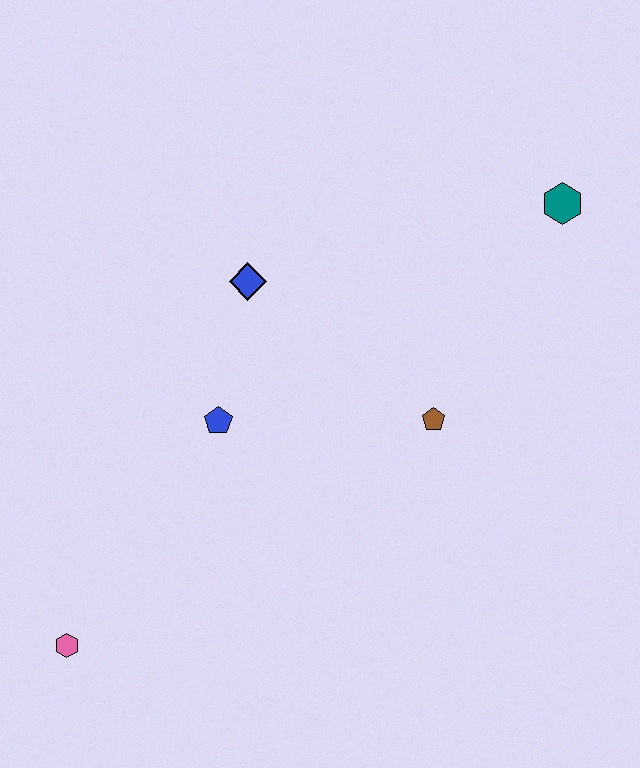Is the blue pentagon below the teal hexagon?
Yes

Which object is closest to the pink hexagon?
The blue pentagon is closest to the pink hexagon.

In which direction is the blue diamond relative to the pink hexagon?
The blue diamond is above the pink hexagon.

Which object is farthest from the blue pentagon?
The teal hexagon is farthest from the blue pentagon.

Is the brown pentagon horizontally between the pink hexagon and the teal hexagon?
Yes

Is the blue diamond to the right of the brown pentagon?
No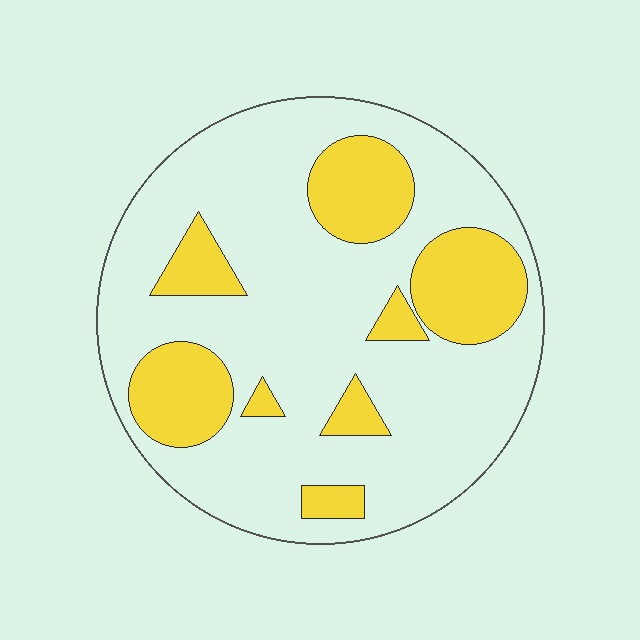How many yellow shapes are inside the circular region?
8.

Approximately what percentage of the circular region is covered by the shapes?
Approximately 25%.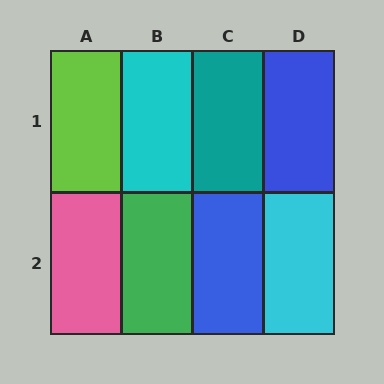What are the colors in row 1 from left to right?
Lime, cyan, teal, blue.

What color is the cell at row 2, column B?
Green.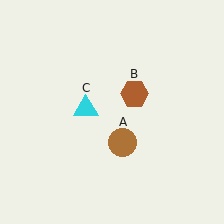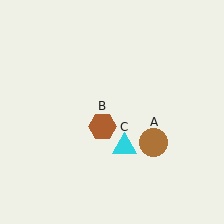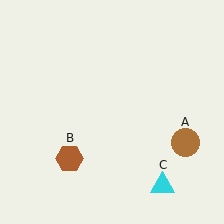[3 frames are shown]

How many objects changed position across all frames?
3 objects changed position: brown circle (object A), brown hexagon (object B), cyan triangle (object C).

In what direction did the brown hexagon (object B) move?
The brown hexagon (object B) moved down and to the left.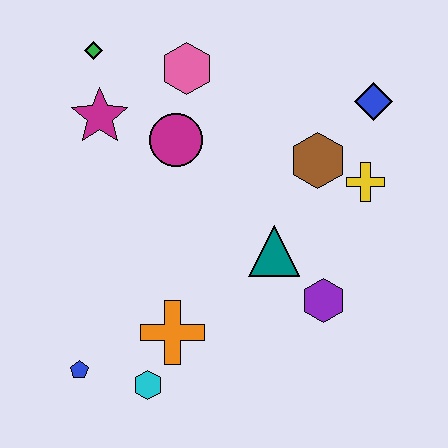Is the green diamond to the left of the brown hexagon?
Yes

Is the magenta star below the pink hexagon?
Yes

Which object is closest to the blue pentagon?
The cyan hexagon is closest to the blue pentagon.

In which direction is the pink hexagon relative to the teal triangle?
The pink hexagon is above the teal triangle.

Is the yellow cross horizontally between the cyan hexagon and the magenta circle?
No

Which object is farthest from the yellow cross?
The blue pentagon is farthest from the yellow cross.